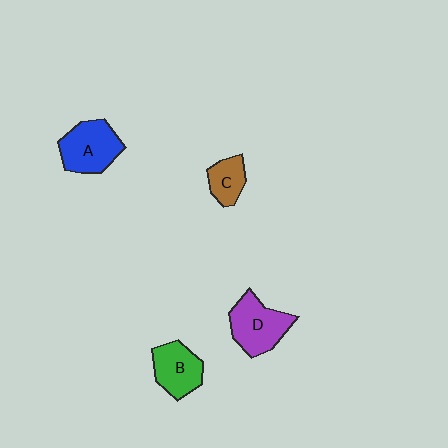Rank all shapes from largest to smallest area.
From largest to smallest: D (purple), A (blue), B (green), C (brown).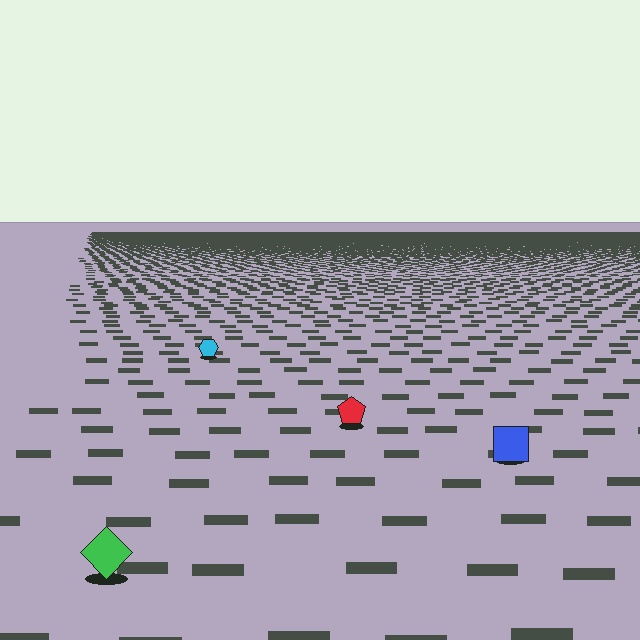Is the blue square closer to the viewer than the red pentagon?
Yes. The blue square is closer — you can tell from the texture gradient: the ground texture is coarser near it.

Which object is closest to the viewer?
The green diamond is closest. The texture marks near it are larger and more spread out.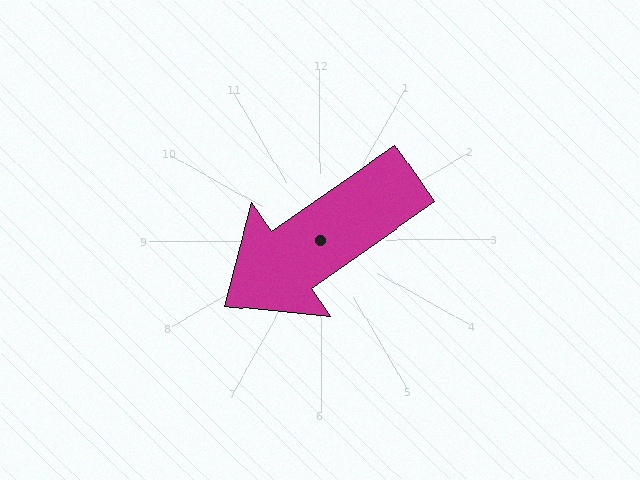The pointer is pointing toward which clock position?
Roughly 8 o'clock.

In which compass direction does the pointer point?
Southwest.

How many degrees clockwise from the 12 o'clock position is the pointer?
Approximately 235 degrees.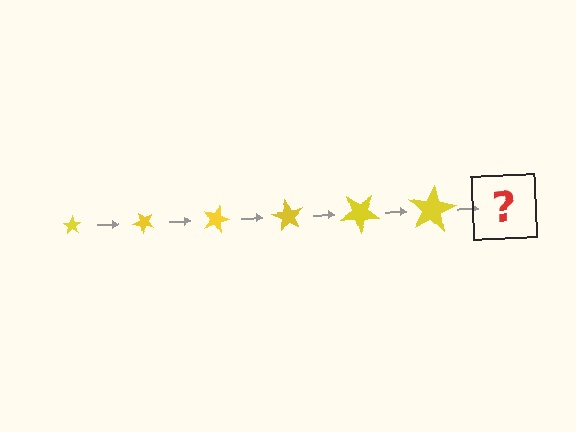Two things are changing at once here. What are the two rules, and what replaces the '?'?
The two rules are that the star grows larger each step and it rotates 45 degrees each step. The '?' should be a star, larger than the previous one and rotated 270 degrees from the start.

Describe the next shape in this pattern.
It should be a star, larger than the previous one and rotated 270 degrees from the start.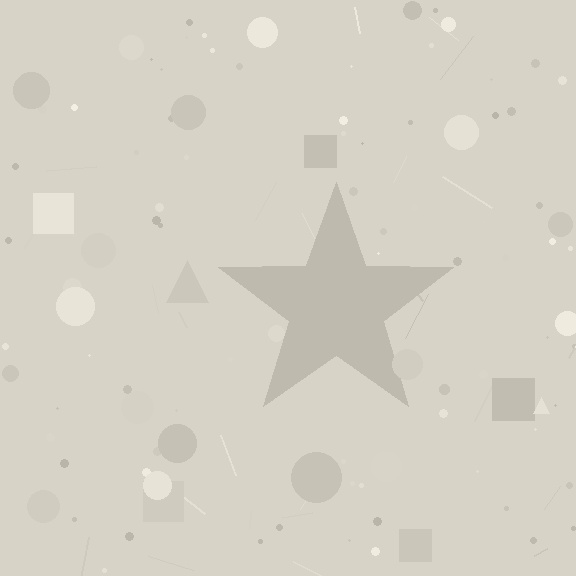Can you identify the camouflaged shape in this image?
The camouflaged shape is a star.